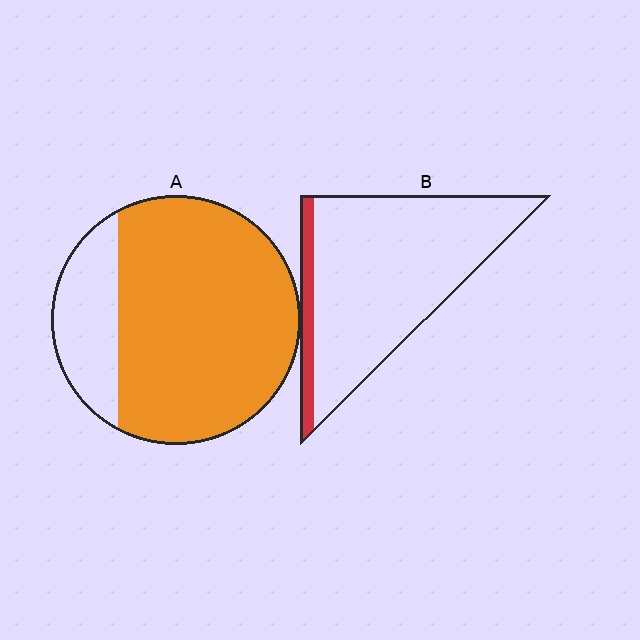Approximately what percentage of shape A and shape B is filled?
A is approximately 80% and B is approximately 10%.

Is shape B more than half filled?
No.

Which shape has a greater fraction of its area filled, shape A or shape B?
Shape A.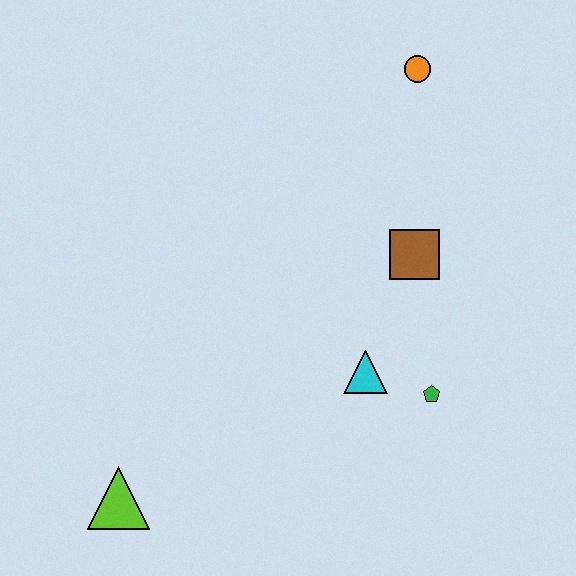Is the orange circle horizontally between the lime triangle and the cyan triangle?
No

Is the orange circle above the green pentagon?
Yes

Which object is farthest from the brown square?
The lime triangle is farthest from the brown square.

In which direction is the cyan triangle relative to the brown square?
The cyan triangle is below the brown square.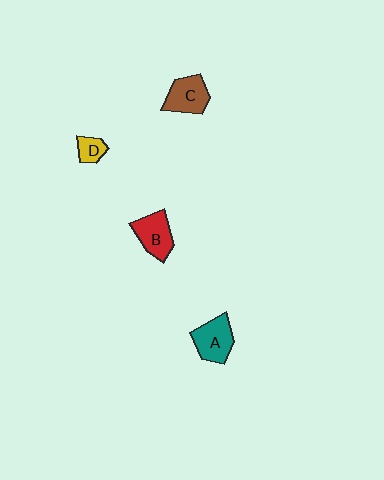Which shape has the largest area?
Shape A (teal).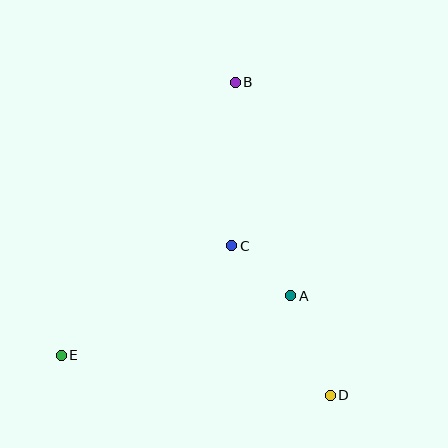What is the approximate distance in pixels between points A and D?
The distance between A and D is approximately 107 pixels.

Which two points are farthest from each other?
Points B and D are farthest from each other.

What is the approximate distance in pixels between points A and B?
The distance between A and B is approximately 220 pixels.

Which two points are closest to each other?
Points A and C are closest to each other.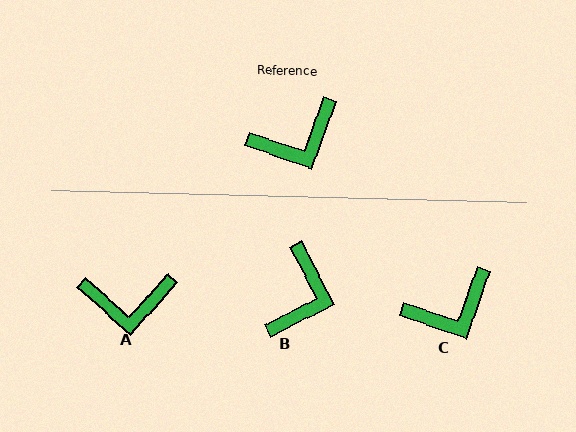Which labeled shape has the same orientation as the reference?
C.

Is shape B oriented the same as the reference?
No, it is off by about 47 degrees.